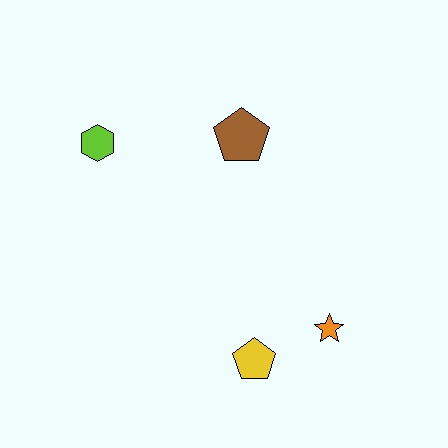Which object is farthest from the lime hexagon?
The orange star is farthest from the lime hexagon.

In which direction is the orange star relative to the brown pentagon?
The orange star is below the brown pentagon.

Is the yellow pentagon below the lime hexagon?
Yes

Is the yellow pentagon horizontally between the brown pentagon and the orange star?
Yes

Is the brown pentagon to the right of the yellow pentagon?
No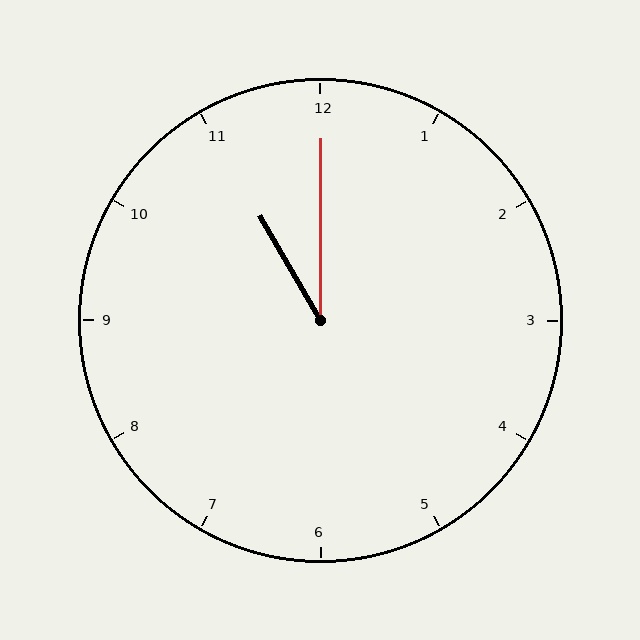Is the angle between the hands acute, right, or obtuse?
It is acute.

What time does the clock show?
11:00.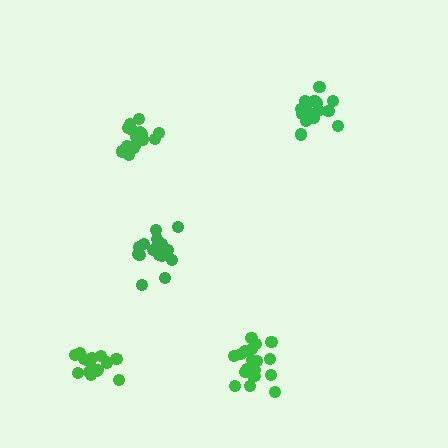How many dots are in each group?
Group 1: 18 dots, Group 2: 18 dots, Group 3: 15 dots, Group 4: 19 dots, Group 5: 19 dots (89 total).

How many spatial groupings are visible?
There are 5 spatial groupings.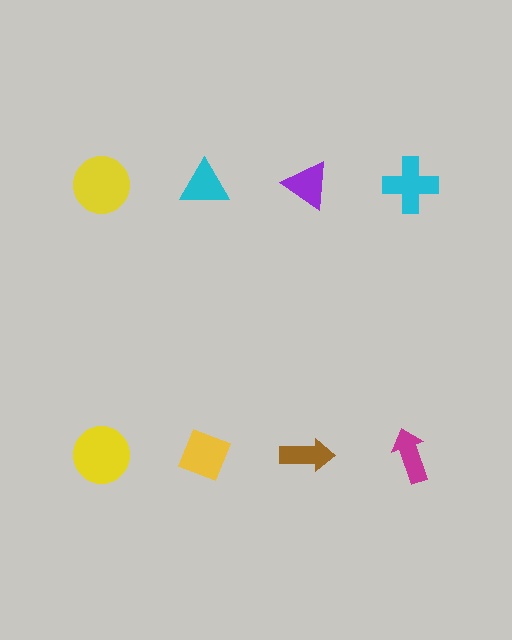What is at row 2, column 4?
A magenta arrow.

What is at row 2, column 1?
A yellow circle.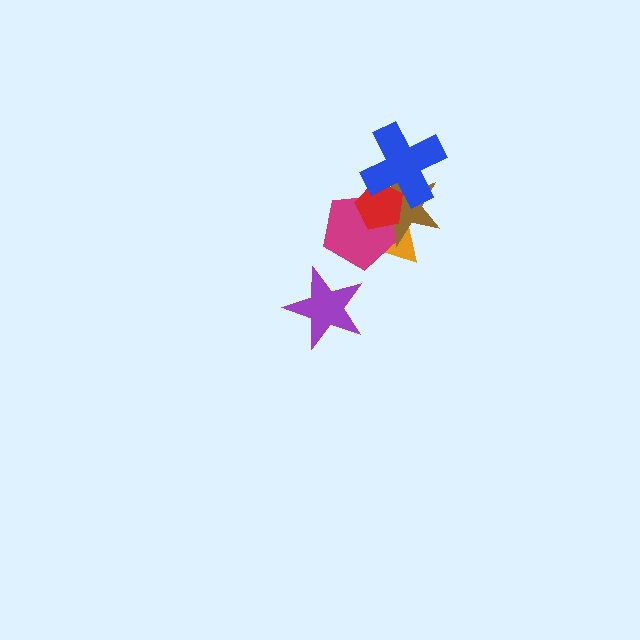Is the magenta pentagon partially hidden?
Yes, it is partially covered by another shape.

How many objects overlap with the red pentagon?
4 objects overlap with the red pentagon.